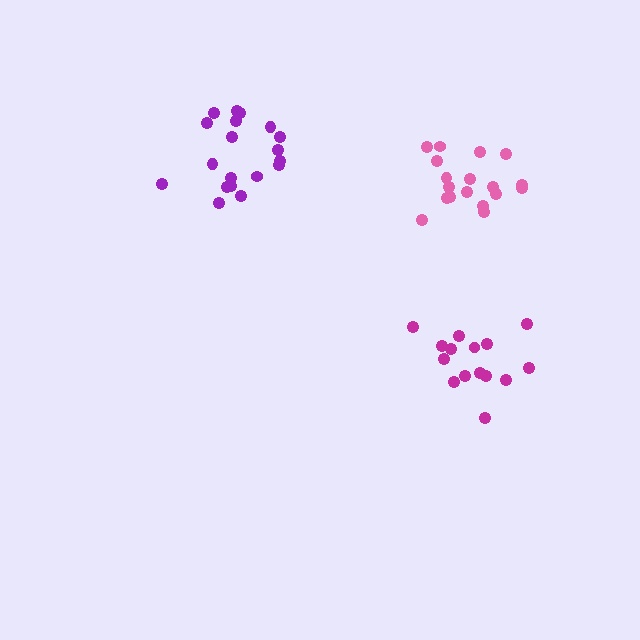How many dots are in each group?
Group 1: 19 dots, Group 2: 18 dots, Group 3: 15 dots (52 total).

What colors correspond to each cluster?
The clusters are colored: purple, pink, magenta.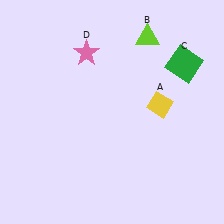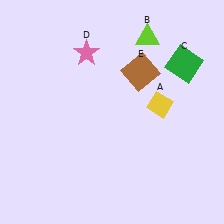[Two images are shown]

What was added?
A brown square (E) was added in Image 2.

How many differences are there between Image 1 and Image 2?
There is 1 difference between the two images.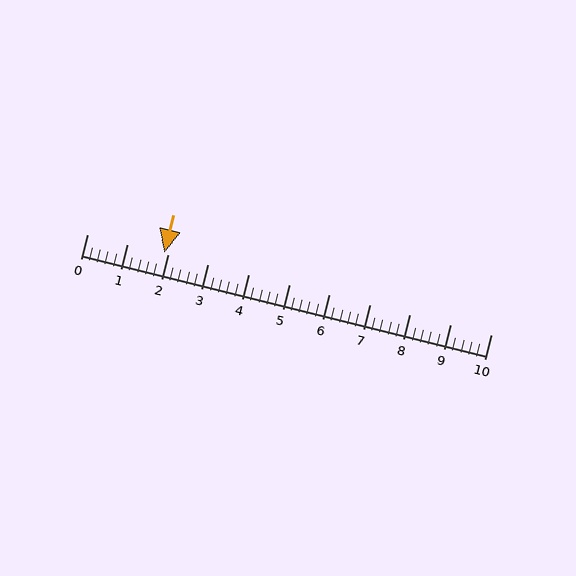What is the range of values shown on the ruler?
The ruler shows values from 0 to 10.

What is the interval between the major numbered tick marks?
The major tick marks are spaced 1 units apart.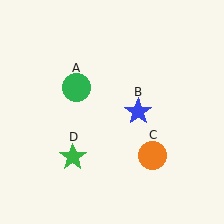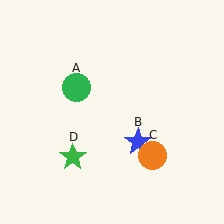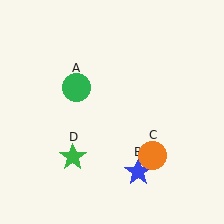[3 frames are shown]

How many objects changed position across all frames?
1 object changed position: blue star (object B).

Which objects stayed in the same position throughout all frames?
Green circle (object A) and orange circle (object C) and green star (object D) remained stationary.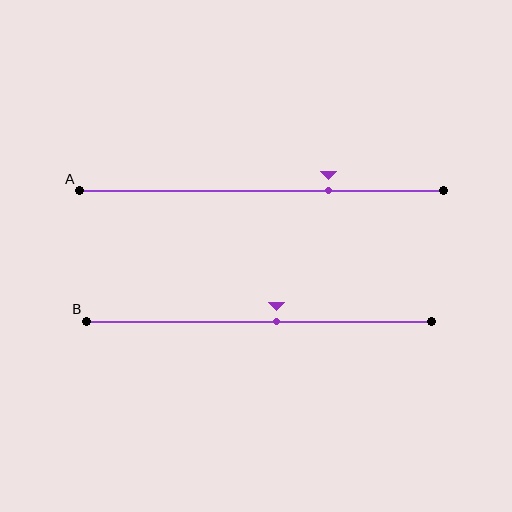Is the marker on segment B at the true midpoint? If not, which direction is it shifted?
No, the marker on segment B is shifted to the right by about 5% of the segment length.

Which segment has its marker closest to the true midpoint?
Segment B has its marker closest to the true midpoint.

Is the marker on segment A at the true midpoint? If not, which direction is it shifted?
No, the marker on segment A is shifted to the right by about 18% of the segment length.